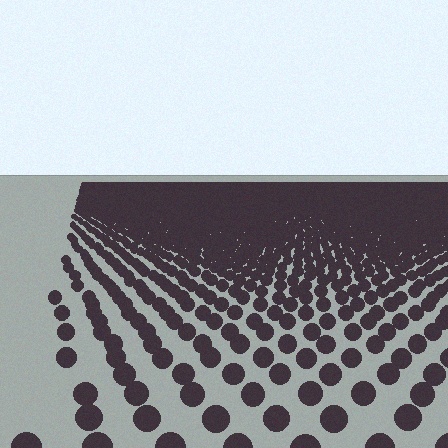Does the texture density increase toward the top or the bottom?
Density increases toward the top.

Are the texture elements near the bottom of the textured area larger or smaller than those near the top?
Larger. Near the bottom, elements are closer to the viewer and appear at a bigger on-screen size.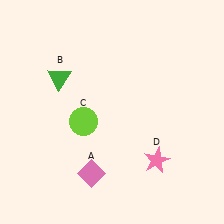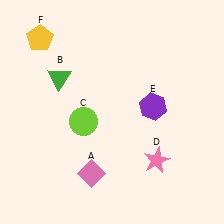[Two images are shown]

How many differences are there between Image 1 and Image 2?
There are 2 differences between the two images.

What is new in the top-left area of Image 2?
A yellow pentagon (F) was added in the top-left area of Image 2.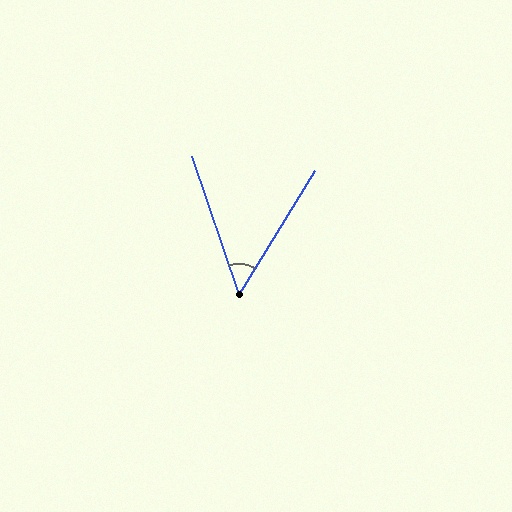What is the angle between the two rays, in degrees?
Approximately 51 degrees.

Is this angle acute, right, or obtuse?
It is acute.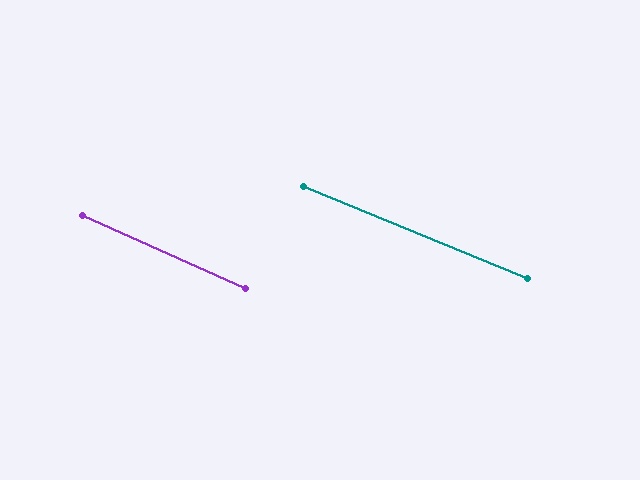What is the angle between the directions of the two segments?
Approximately 2 degrees.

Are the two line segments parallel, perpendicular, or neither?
Parallel — their directions differ by only 1.9°.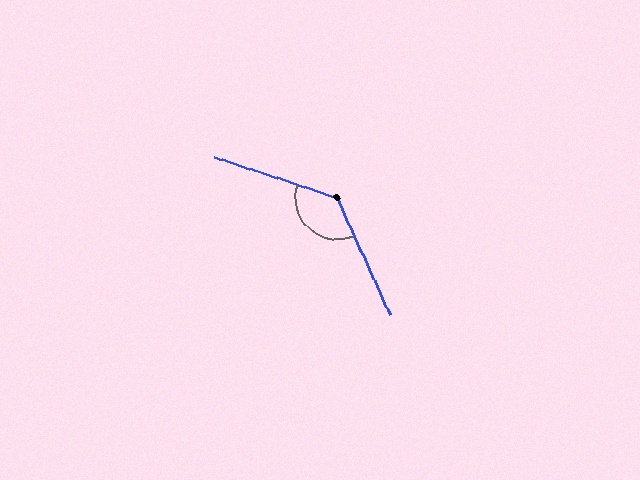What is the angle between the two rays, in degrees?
Approximately 133 degrees.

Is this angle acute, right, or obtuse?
It is obtuse.